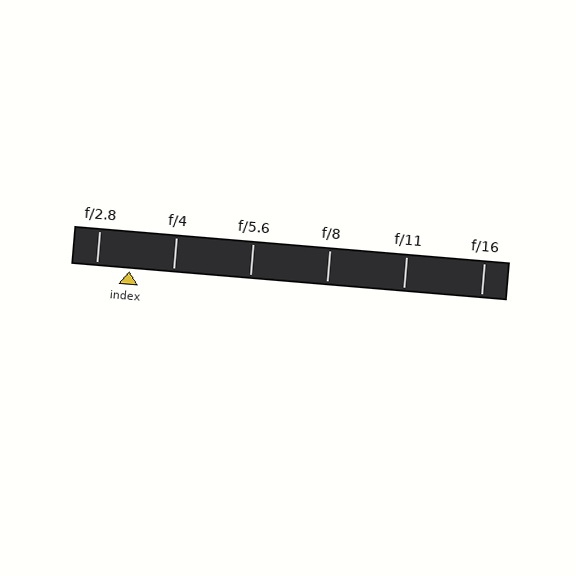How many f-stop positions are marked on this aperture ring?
There are 6 f-stop positions marked.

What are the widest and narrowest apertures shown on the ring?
The widest aperture shown is f/2.8 and the narrowest is f/16.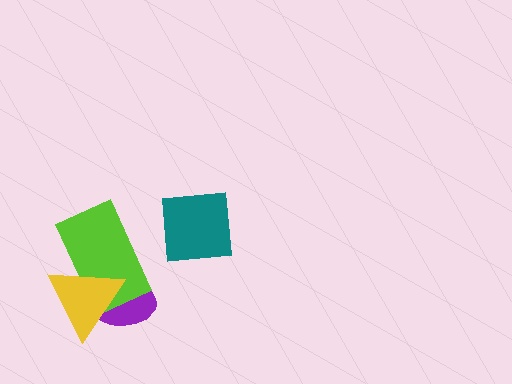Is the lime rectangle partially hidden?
Yes, it is partially covered by another shape.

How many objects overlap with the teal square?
0 objects overlap with the teal square.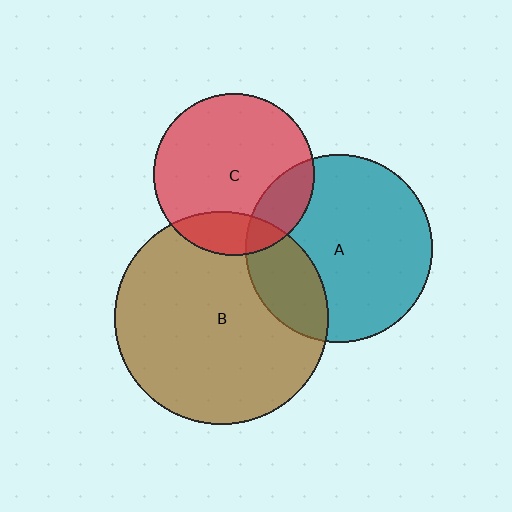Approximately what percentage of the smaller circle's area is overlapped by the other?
Approximately 15%.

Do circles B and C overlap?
Yes.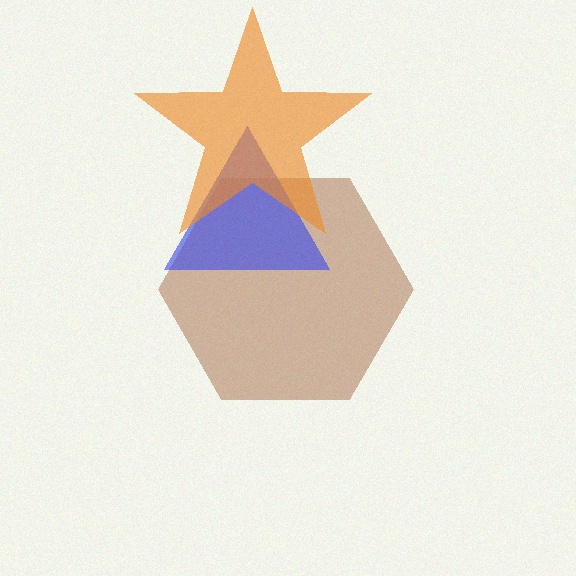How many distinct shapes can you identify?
There are 3 distinct shapes: a brown hexagon, a blue triangle, an orange star.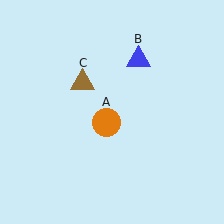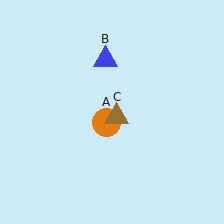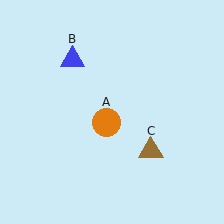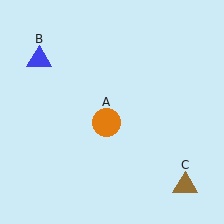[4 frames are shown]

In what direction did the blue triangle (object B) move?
The blue triangle (object B) moved left.